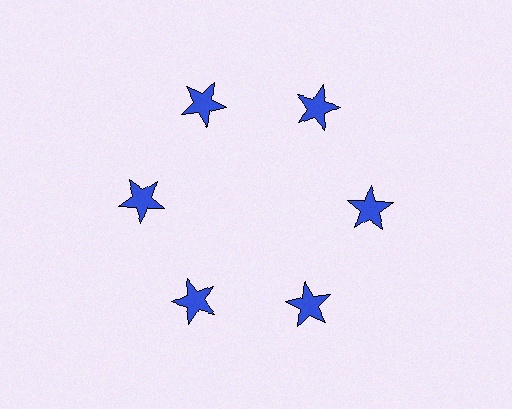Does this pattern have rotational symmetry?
Yes, this pattern has 6-fold rotational symmetry. It looks the same after rotating 60 degrees around the center.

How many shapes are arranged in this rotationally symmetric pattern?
There are 6 shapes, arranged in 6 groups of 1.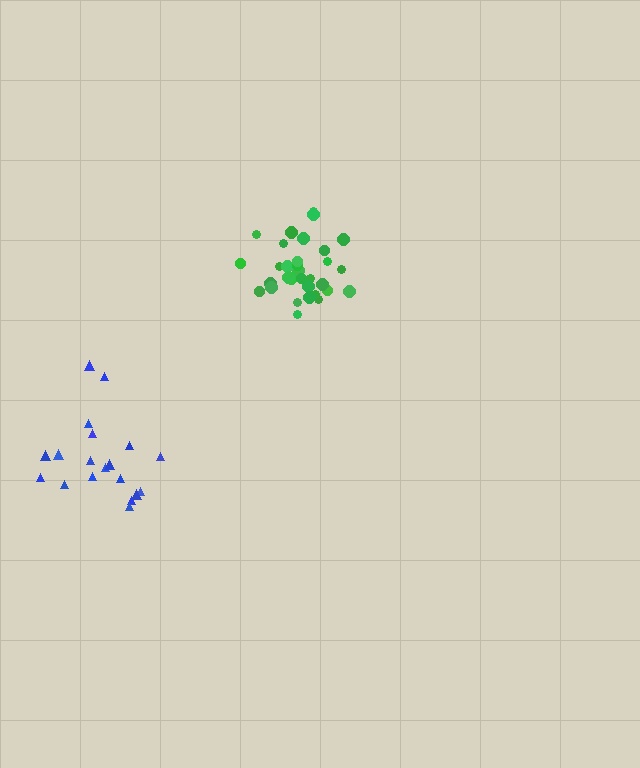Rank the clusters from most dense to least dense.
green, blue.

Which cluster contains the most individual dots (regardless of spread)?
Green (32).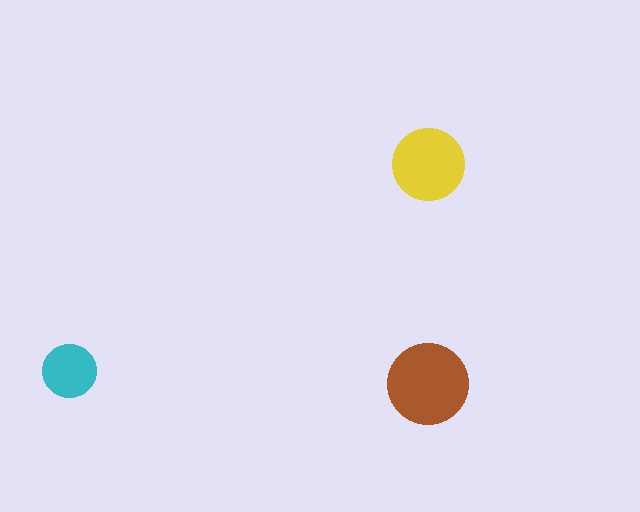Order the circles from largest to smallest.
the brown one, the yellow one, the cyan one.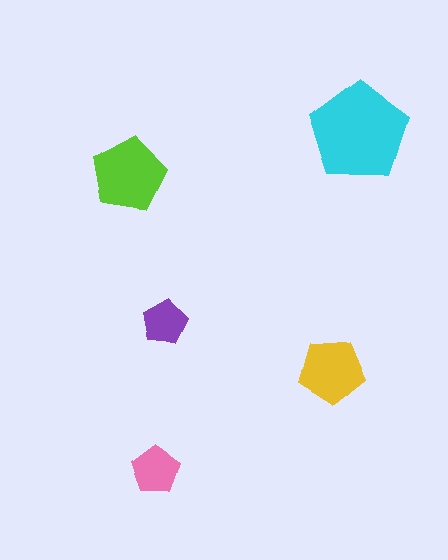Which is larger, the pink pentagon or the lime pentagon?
The lime one.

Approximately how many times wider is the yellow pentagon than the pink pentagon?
About 1.5 times wider.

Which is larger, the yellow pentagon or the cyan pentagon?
The cyan one.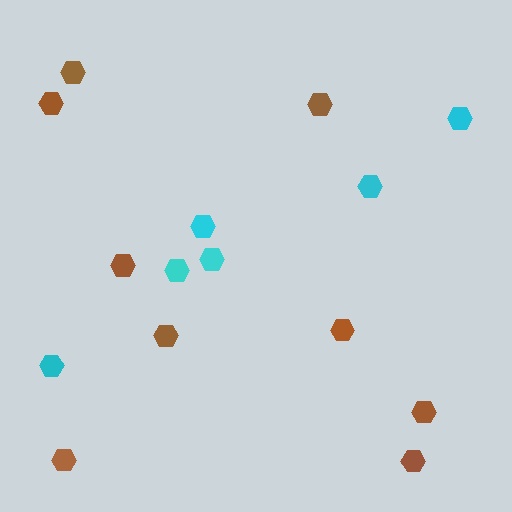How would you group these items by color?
There are 2 groups: one group of cyan hexagons (6) and one group of brown hexagons (9).